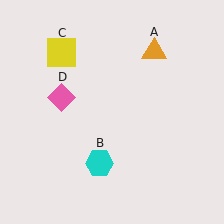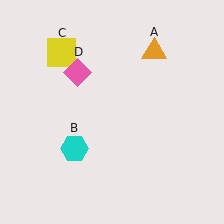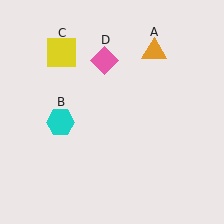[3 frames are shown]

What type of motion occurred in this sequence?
The cyan hexagon (object B), pink diamond (object D) rotated clockwise around the center of the scene.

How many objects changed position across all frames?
2 objects changed position: cyan hexagon (object B), pink diamond (object D).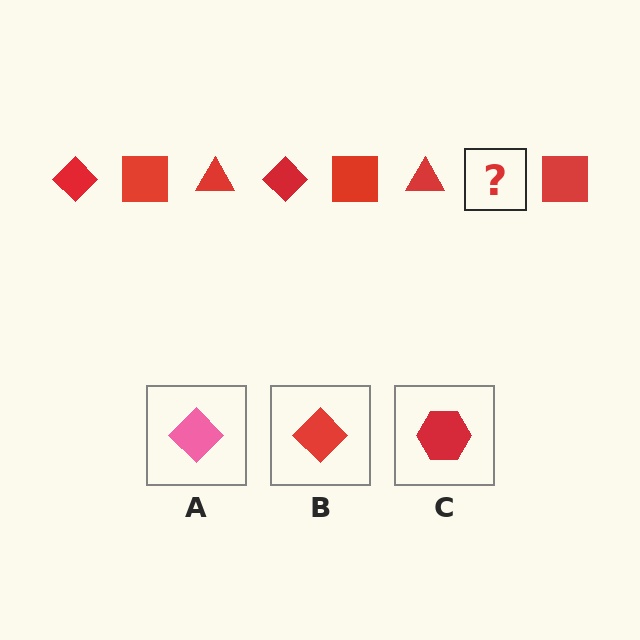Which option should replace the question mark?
Option B.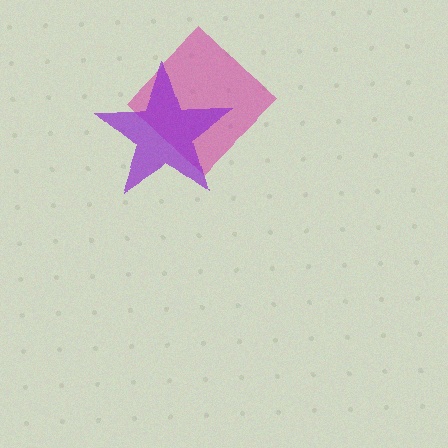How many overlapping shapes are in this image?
There are 2 overlapping shapes in the image.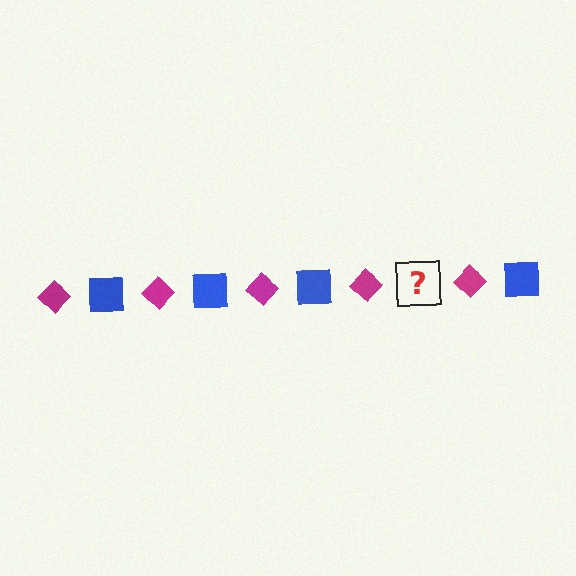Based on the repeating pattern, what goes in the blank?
The blank should be a blue square.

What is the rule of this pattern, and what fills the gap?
The rule is that the pattern alternates between magenta diamond and blue square. The gap should be filled with a blue square.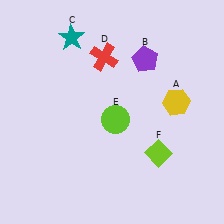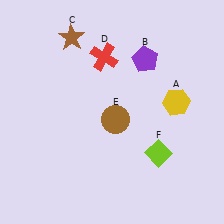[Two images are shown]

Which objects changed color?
C changed from teal to brown. E changed from lime to brown.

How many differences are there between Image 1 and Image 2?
There are 2 differences between the two images.